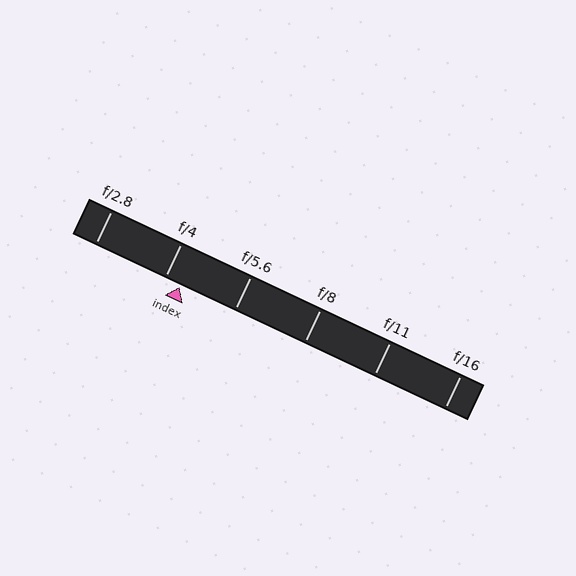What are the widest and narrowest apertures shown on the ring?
The widest aperture shown is f/2.8 and the narrowest is f/16.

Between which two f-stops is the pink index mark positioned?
The index mark is between f/4 and f/5.6.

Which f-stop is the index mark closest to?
The index mark is closest to f/4.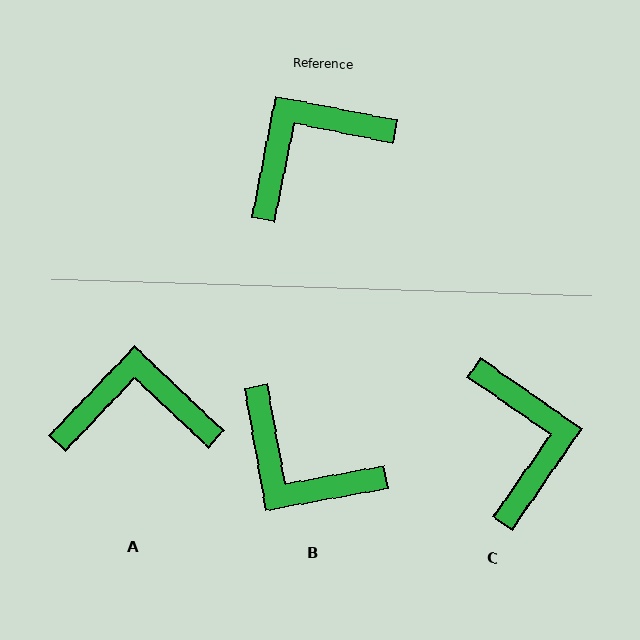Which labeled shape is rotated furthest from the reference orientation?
C, about 113 degrees away.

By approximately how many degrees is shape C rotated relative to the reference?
Approximately 113 degrees clockwise.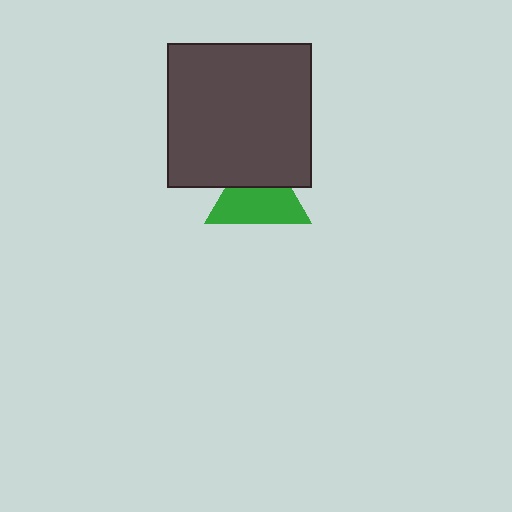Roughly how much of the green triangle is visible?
About half of it is visible (roughly 62%).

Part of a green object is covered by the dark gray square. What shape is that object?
It is a triangle.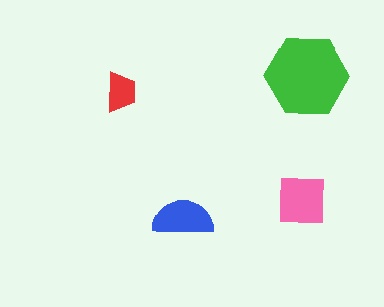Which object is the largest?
The green hexagon.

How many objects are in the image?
There are 4 objects in the image.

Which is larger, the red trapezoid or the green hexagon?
The green hexagon.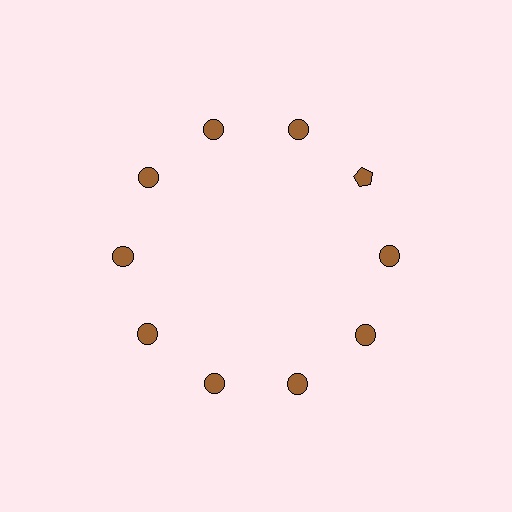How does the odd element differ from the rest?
It has a different shape: pentagon instead of circle.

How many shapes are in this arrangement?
There are 10 shapes arranged in a ring pattern.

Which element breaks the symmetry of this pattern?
The brown pentagon at roughly the 2 o'clock position breaks the symmetry. All other shapes are brown circles.